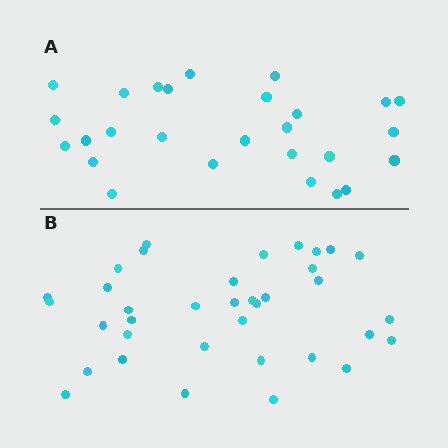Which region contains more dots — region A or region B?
Region B (the bottom region) has more dots.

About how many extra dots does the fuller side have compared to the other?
Region B has roughly 8 or so more dots than region A.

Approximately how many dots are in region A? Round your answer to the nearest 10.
About 30 dots. (The exact count is 27, which rounds to 30.)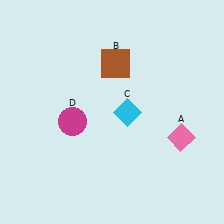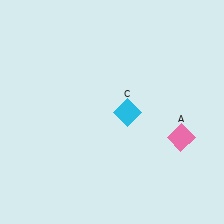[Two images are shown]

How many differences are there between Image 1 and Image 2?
There are 2 differences between the two images.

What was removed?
The magenta circle (D), the brown square (B) were removed in Image 2.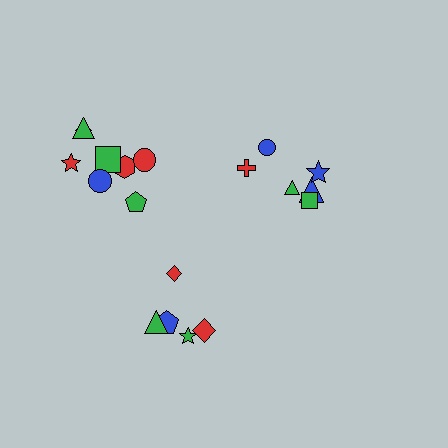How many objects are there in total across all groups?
There are 19 objects.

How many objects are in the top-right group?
There are 6 objects.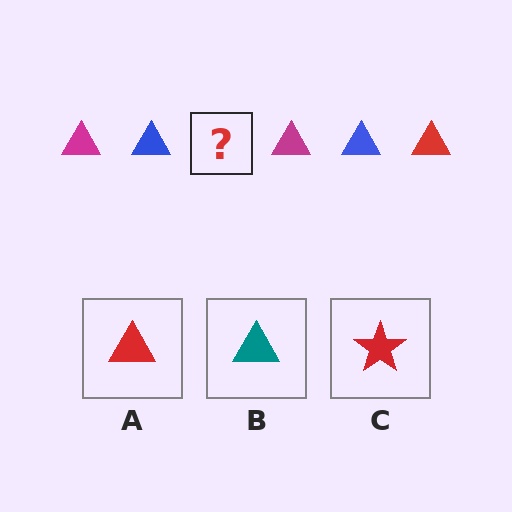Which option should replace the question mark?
Option A.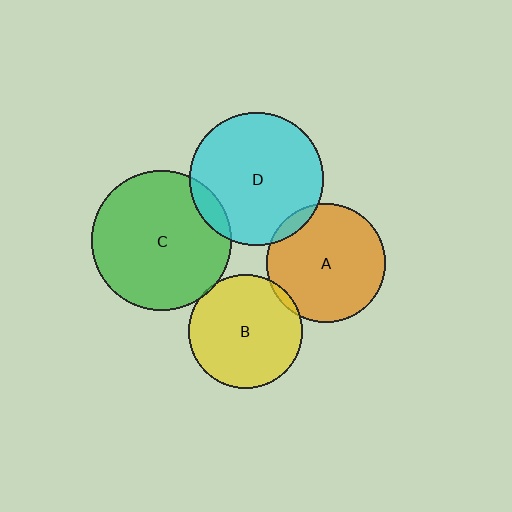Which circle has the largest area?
Circle C (green).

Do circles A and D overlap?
Yes.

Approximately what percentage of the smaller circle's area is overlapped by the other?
Approximately 5%.